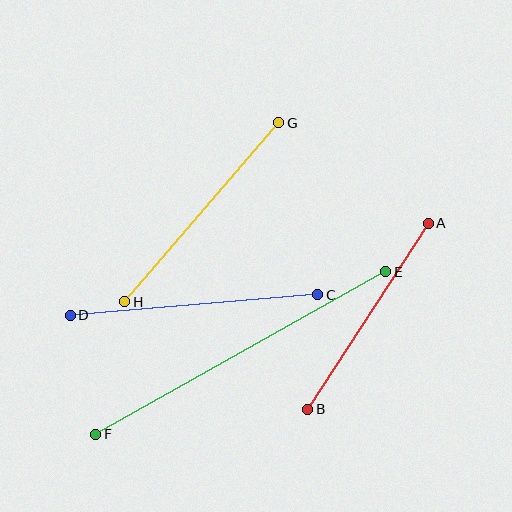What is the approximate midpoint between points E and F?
The midpoint is at approximately (241, 353) pixels.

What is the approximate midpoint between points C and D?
The midpoint is at approximately (194, 305) pixels.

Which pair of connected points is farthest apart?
Points E and F are farthest apart.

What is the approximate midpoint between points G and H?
The midpoint is at approximately (202, 212) pixels.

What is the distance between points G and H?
The distance is approximately 236 pixels.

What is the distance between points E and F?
The distance is approximately 332 pixels.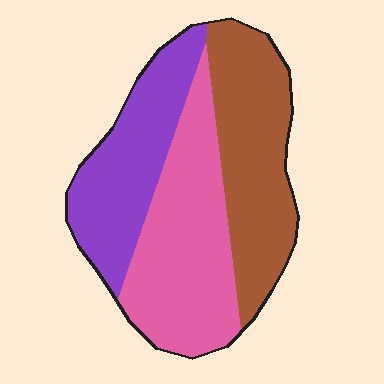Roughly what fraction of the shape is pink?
Pink covers around 35% of the shape.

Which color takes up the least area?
Purple, at roughly 30%.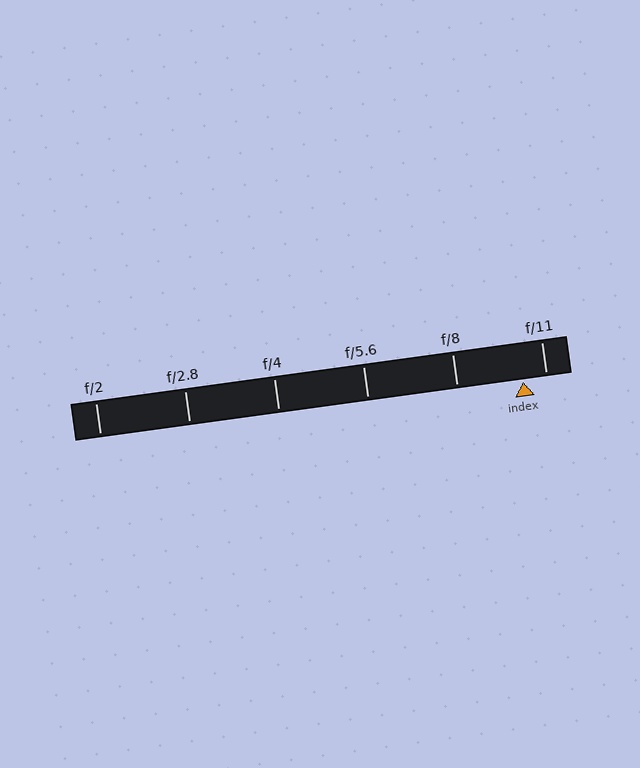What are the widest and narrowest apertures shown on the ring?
The widest aperture shown is f/2 and the narrowest is f/11.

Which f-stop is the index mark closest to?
The index mark is closest to f/11.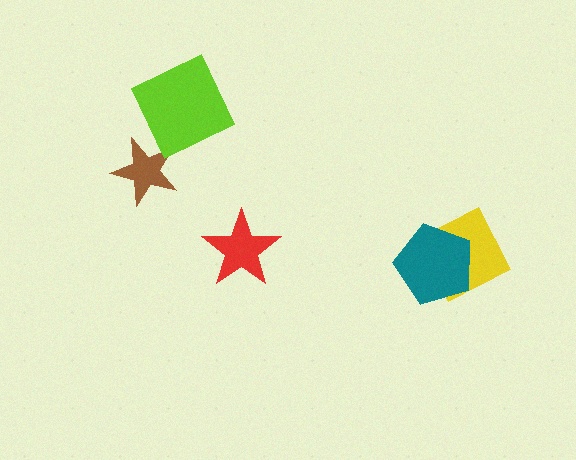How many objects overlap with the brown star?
0 objects overlap with the brown star.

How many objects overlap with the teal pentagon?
1 object overlaps with the teal pentagon.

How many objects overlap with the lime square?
0 objects overlap with the lime square.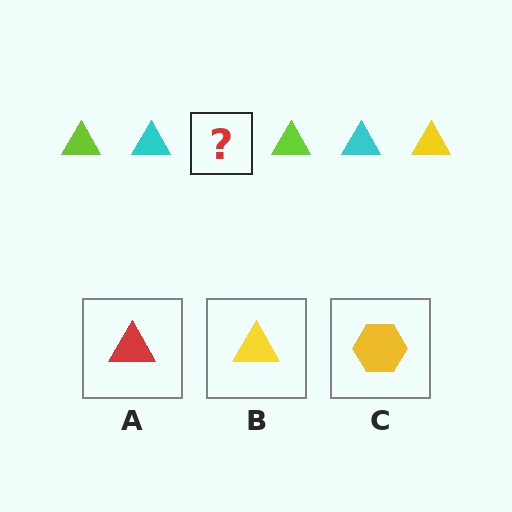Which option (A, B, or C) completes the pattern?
B.